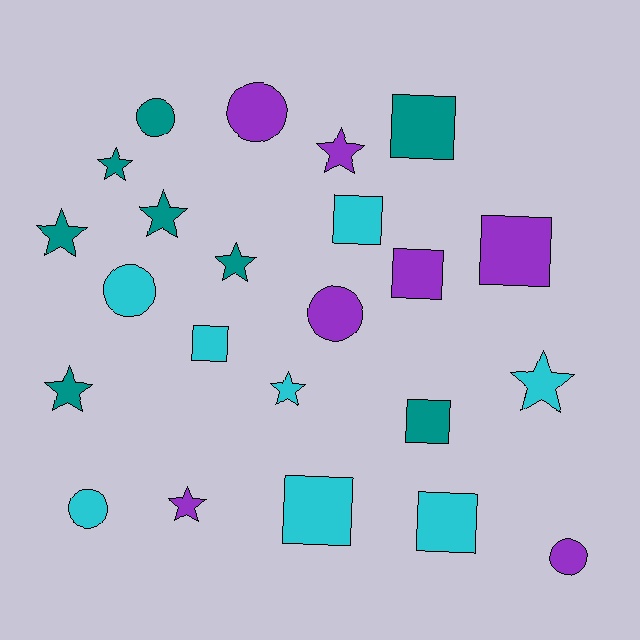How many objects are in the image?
There are 23 objects.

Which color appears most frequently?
Teal, with 8 objects.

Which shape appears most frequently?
Star, with 9 objects.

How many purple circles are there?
There are 3 purple circles.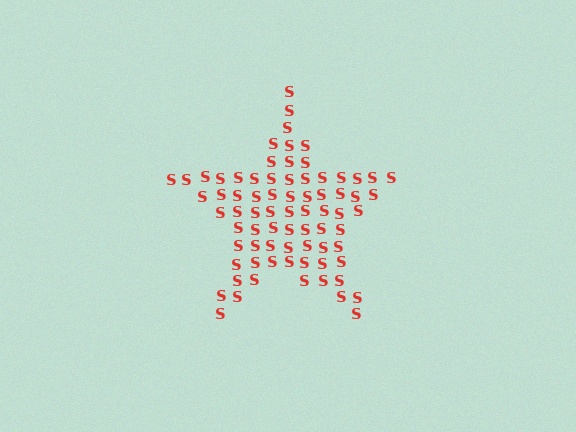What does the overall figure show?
The overall figure shows a star.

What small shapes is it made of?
It is made of small letter S's.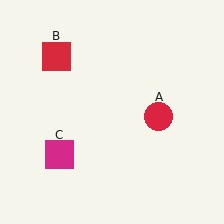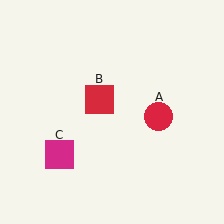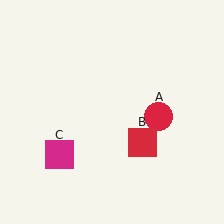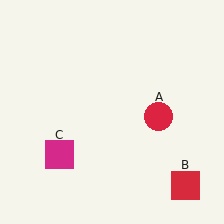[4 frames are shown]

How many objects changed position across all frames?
1 object changed position: red square (object B).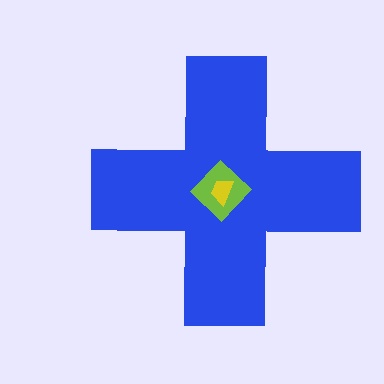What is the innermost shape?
The yellow trapezoid.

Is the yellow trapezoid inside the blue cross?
Yes.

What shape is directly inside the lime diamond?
The yellow trapezoid.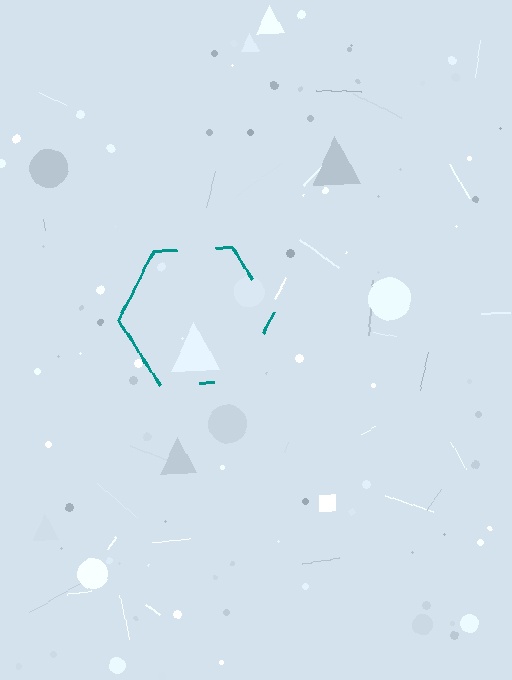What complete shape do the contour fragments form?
The contour fragments form a hexagon.